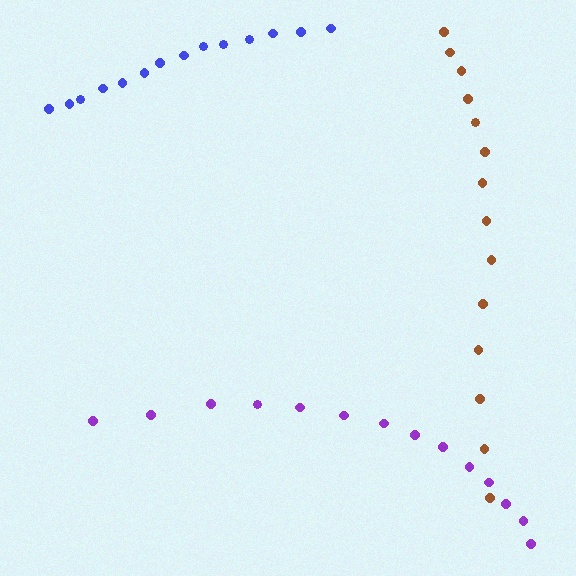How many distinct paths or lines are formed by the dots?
There are 3 distinct paths.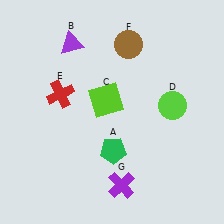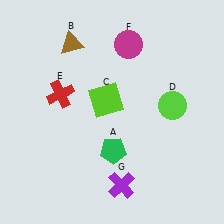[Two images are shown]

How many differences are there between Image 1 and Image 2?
There are 2 differences between the two images.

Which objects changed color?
B changed from purple to brown. F changed from brown to magenta.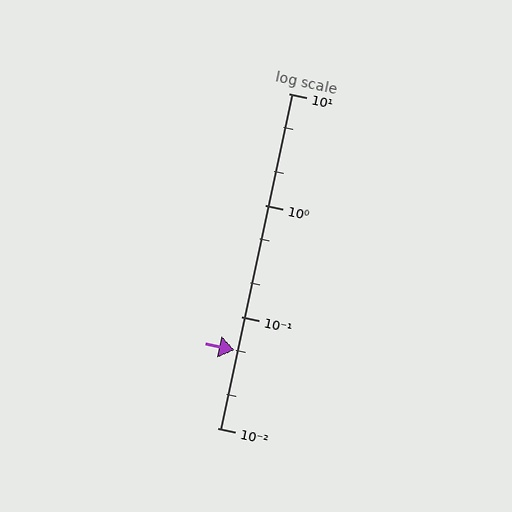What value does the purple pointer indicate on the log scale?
The pointer indicates approximately 0.05.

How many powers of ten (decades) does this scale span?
The scale spans 3 decades, from 0.01 to 10.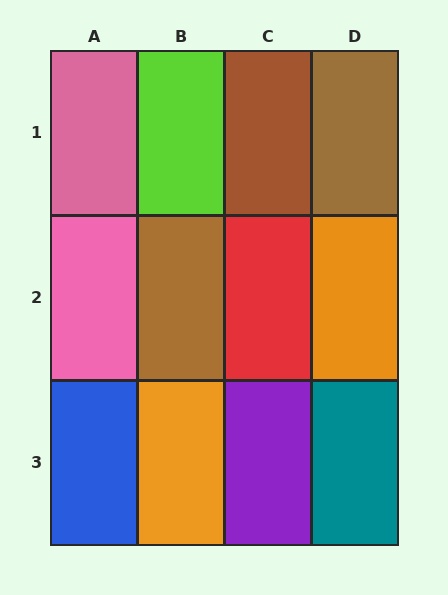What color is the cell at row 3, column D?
Teal.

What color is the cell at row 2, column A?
Pink.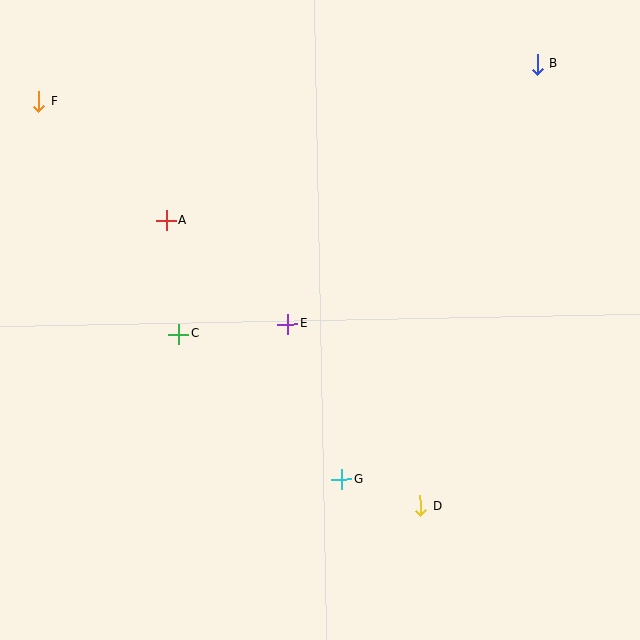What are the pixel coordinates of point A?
Point A is at (166, 220).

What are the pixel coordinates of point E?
Point E is at (288, 324).